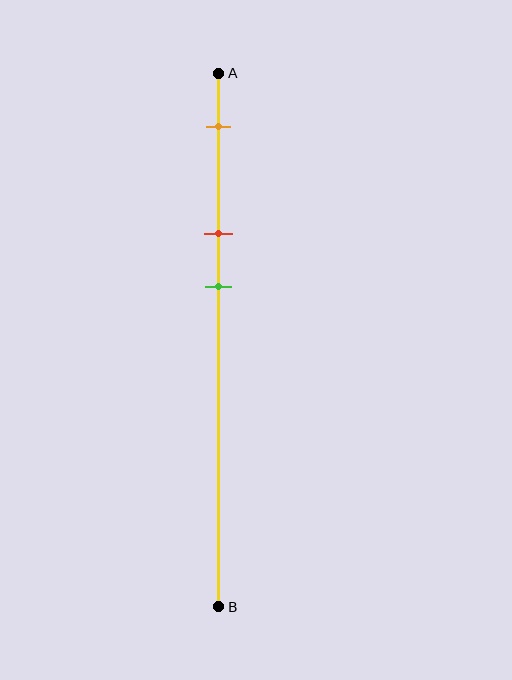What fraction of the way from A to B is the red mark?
The red mark is approximately 30% (0.3) of the way from A to B.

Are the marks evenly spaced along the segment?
Yes, the marks are approximately evenly spaced.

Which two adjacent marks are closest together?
The red and green marks are the closest adjacent pair.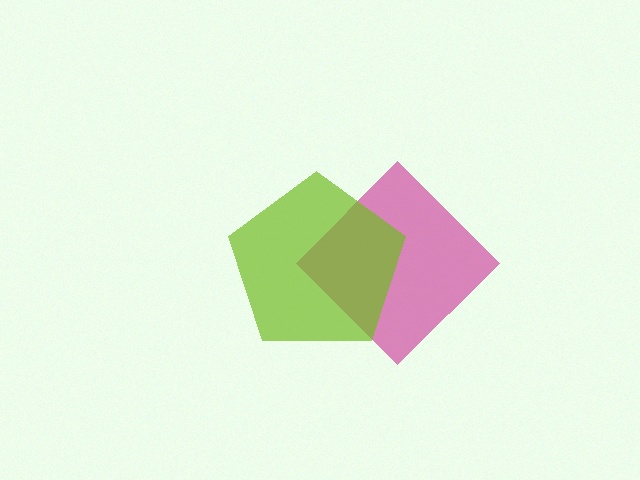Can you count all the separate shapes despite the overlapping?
Yes, there are 2 separate shapes.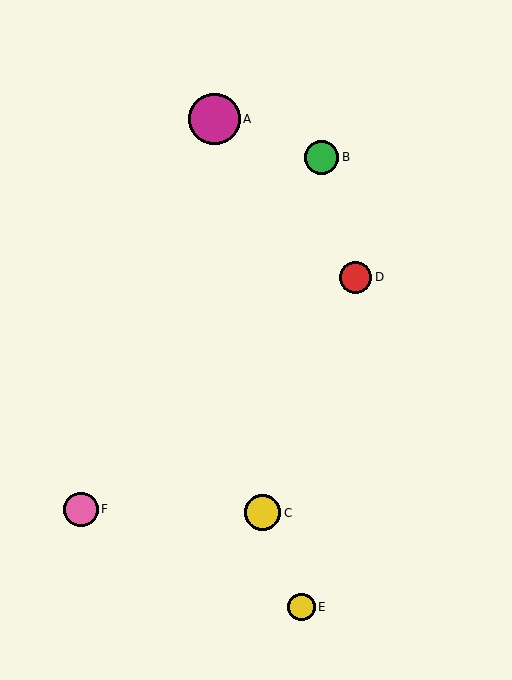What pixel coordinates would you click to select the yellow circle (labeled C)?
Click at (263, 513) to select the yellow circle C.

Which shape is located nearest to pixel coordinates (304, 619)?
The yellow circle (labeled E) at (301, 607) is nearest to that location.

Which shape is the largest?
The magenta circle (labeled A) is the largest.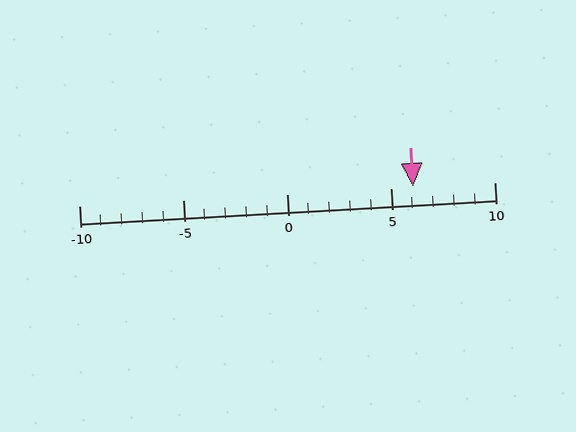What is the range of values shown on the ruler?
The ruler shows values from -10 to 10.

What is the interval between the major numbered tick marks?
The major tick marks are spaced 5 units apart.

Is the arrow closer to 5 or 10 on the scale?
The arrow is closer to 5.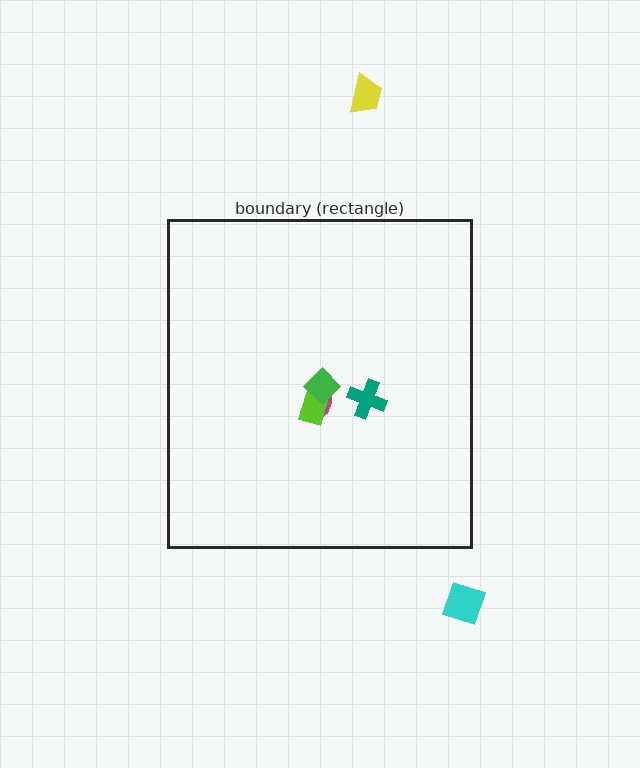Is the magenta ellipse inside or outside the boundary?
Inside.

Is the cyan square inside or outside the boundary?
Outside.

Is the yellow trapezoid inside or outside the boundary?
Outside.